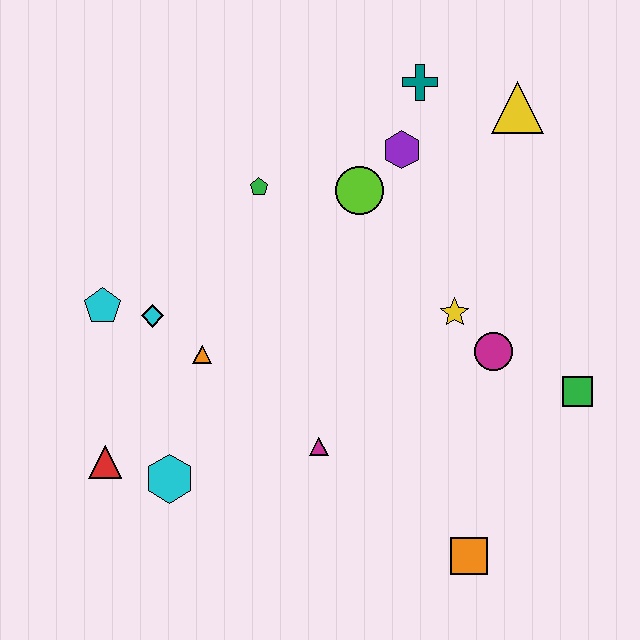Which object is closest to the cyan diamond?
The cyan pentagon is closest to the cyan diamond.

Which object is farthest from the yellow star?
The red triangle is farthest from the yellow star.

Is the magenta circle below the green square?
No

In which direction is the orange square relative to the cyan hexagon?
The orange square is to the right of the cyan hexagon.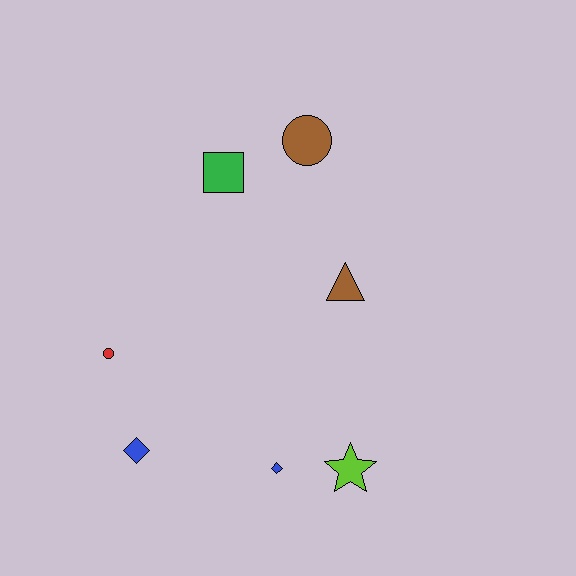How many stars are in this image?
There is 1 star.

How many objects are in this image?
There are 7 objects.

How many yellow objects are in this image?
There are no yellow objects.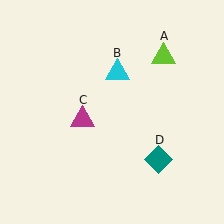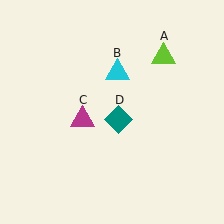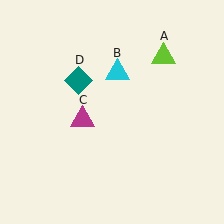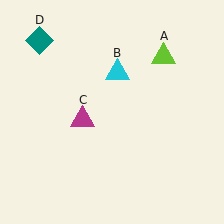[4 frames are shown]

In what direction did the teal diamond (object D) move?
The teal diamond (object D) moved up and to the left.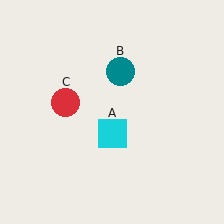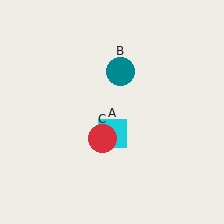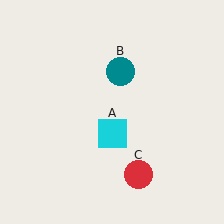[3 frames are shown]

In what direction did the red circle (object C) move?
The red circle (object C) moved down and to the right.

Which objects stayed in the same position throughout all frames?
Cyan square (object A) and teal circle (object B) remained stationary.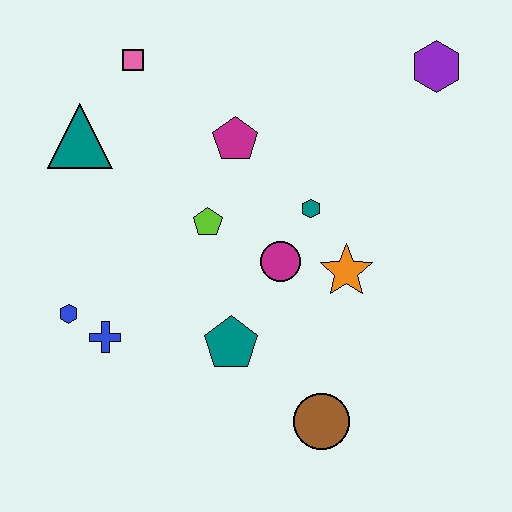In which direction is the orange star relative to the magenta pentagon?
The orange star is below the magenta pentagon.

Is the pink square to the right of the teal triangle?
Yes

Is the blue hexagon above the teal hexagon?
No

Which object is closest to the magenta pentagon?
The lime pentagon is closest to the magenta pentagon.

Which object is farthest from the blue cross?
The purple hexagon is farthest from the blue cross.